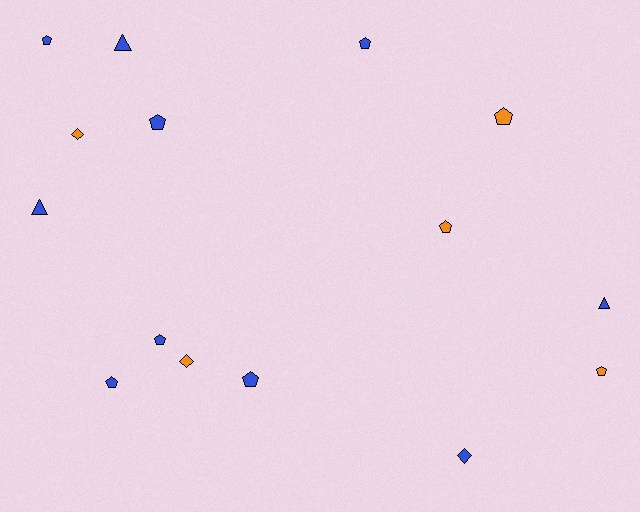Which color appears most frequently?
Blue, with 10 objects.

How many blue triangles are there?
There are 3 blue triangles.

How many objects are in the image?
There are 15 objects.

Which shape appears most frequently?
Pentagon, with 9 objects.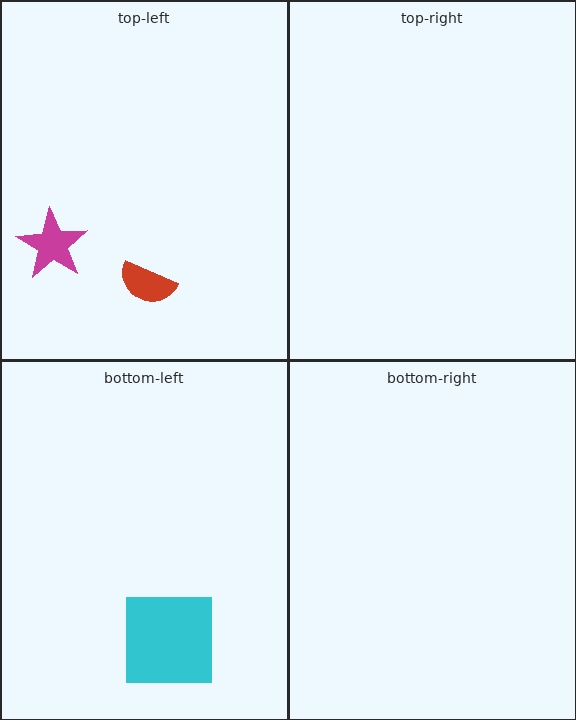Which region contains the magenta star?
The top-left region.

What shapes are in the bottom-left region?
The cyan square.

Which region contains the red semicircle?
The top-left region.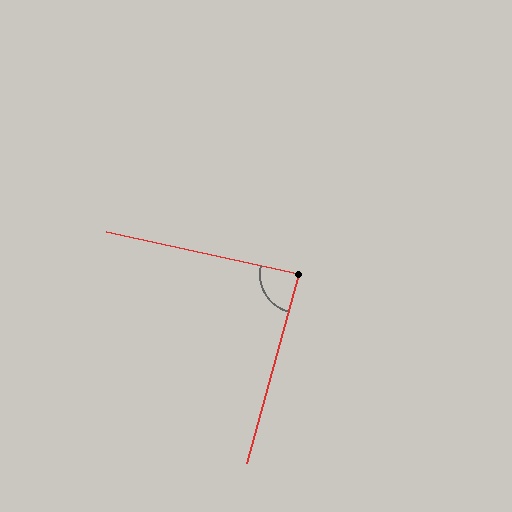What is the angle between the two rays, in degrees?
Approximately 87 degrees.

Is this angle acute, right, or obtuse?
It is approximately a right angle.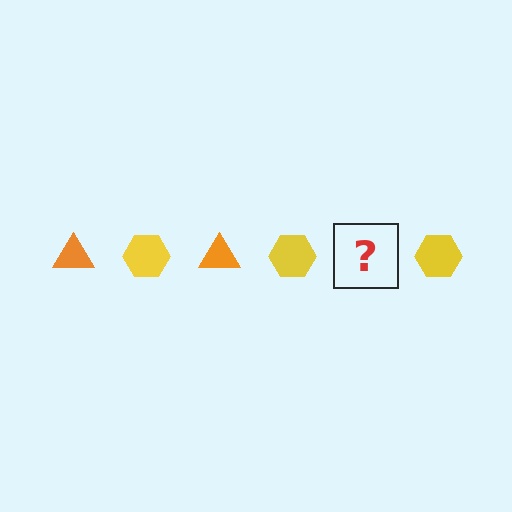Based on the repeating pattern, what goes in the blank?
The blank should be an orange triangle.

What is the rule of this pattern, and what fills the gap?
The rule is that the pattern alternates between orange triangle and yellow hexagon. The gap should be filled with an orange triangle.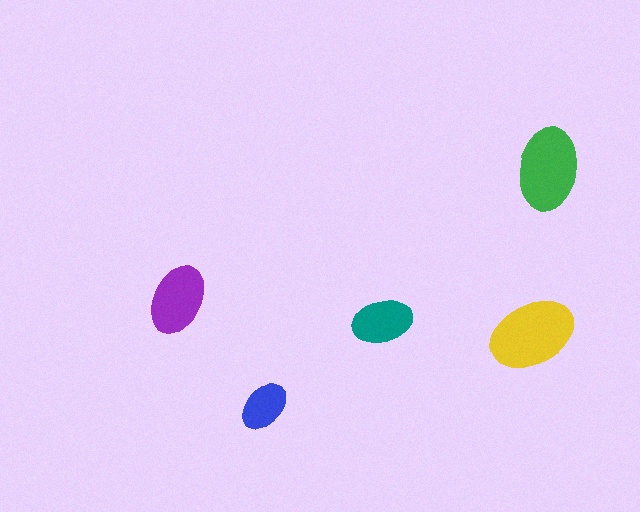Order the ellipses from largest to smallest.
the yellow one, the green one, the purple one, the teal one, the blue one.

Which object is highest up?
The green ellipse is topmost.